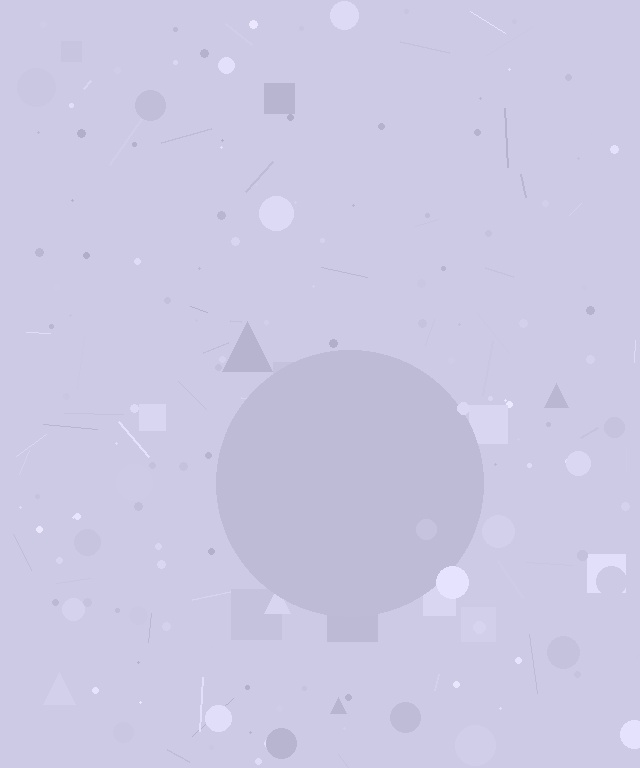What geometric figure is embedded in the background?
A circle is embedded in the background.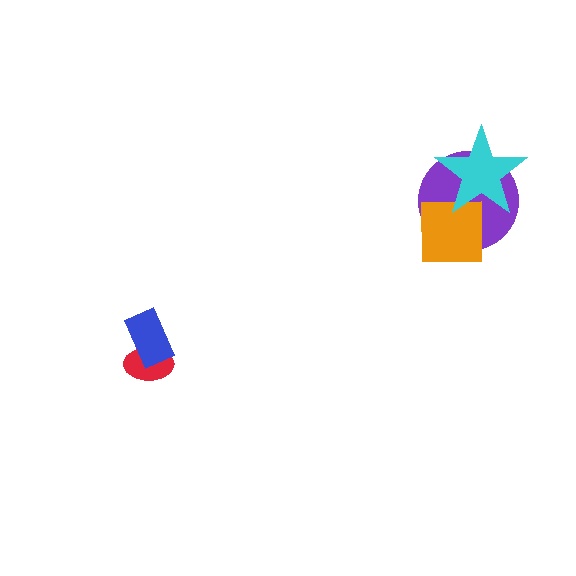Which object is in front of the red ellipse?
The blue rectangle is in front of the red ellipse.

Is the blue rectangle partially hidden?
No, no other shape covers it.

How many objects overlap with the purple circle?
2 objects overlap with the purple circle.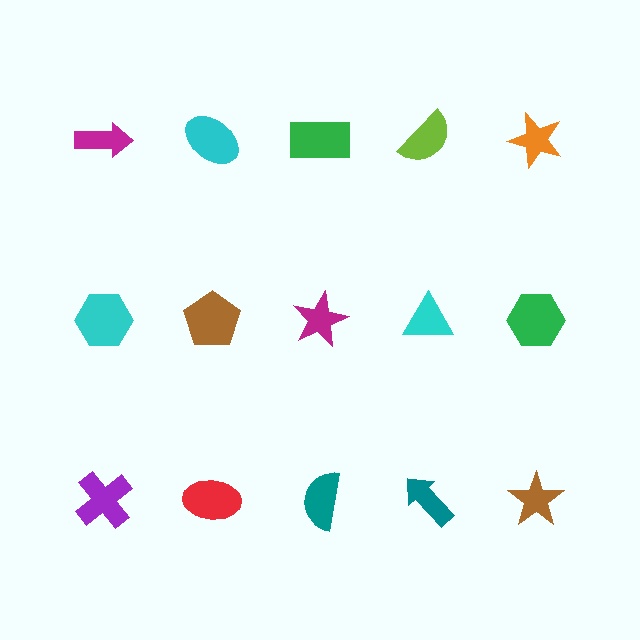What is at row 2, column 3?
A magenta star.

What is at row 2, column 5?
A green hexagon.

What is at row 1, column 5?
An orange star.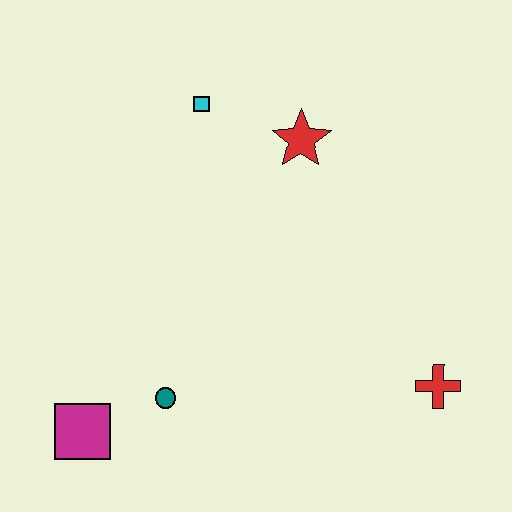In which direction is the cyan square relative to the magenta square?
The cyan square is above the magenta square.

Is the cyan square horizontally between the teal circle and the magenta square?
No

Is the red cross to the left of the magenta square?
No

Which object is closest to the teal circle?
The magenta square is closest to the teal circle.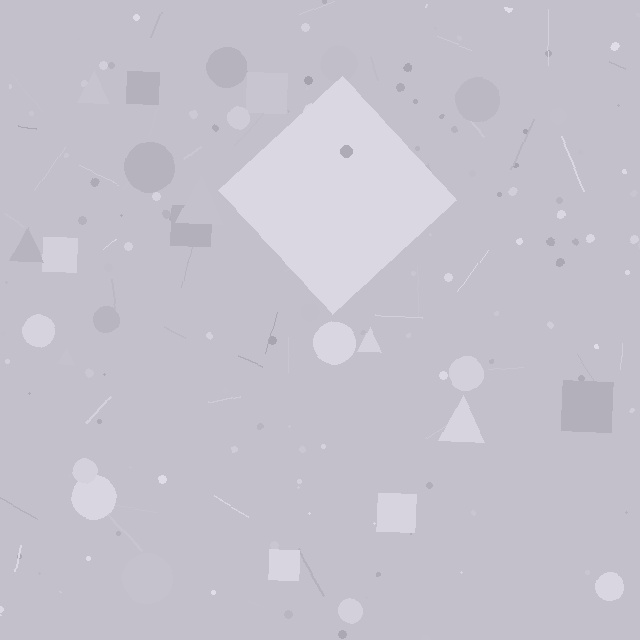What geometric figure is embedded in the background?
A diamond is embedded in the background.